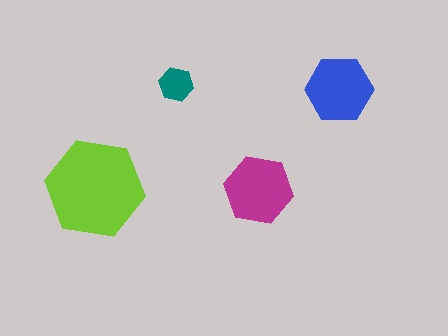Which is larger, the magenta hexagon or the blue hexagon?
The magenta one.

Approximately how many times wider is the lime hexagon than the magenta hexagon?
About 1.5 times wider.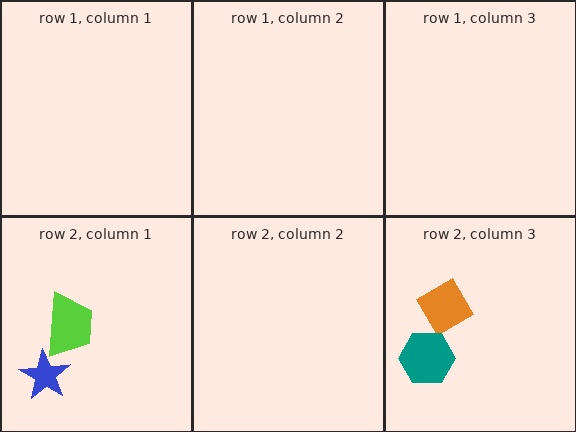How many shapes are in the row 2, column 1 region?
2.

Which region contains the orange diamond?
The row 2, column 3 region.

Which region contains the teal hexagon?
The row 2, column 3 region.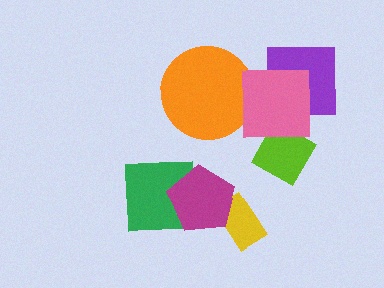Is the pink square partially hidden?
No, no other shape covers it.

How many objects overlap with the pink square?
3 objects overlap with the pink square.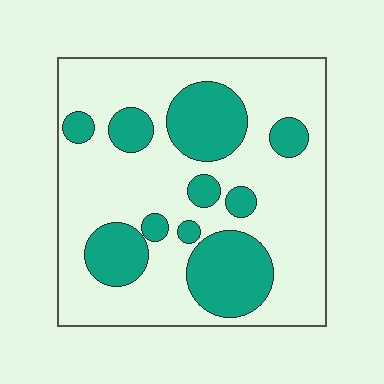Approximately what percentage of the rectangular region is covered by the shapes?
Approximately 30%.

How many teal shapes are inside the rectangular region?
10.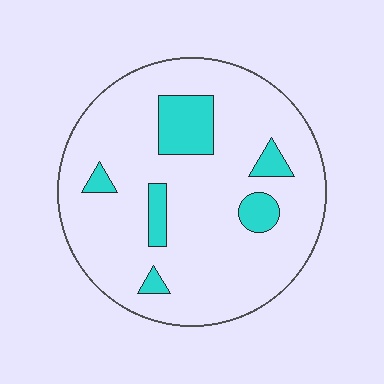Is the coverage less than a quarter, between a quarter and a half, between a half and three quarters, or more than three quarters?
Less than a quarter.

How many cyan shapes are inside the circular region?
6.